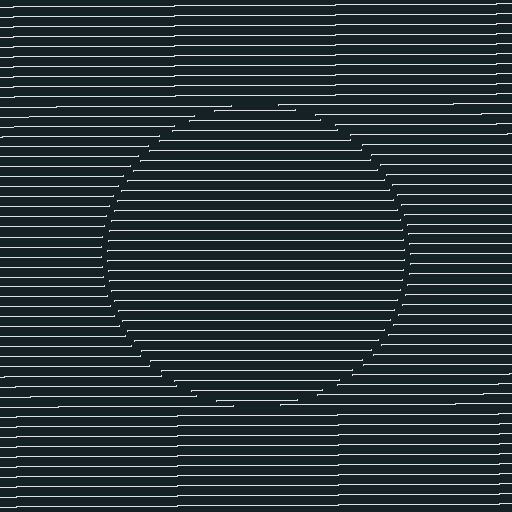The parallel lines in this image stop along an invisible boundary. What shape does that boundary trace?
An illusory circle. The interior of the shape contains the same grating, shifted by half a period — the contour is defined by the phase discontinuity where line-ends from the inner and outer gratings abut.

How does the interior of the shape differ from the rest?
The interior of the shape contains the same grating, shifted by half a period — the contour is defined by the phase discontinuity where line-ends from the inner and outer gratings abut.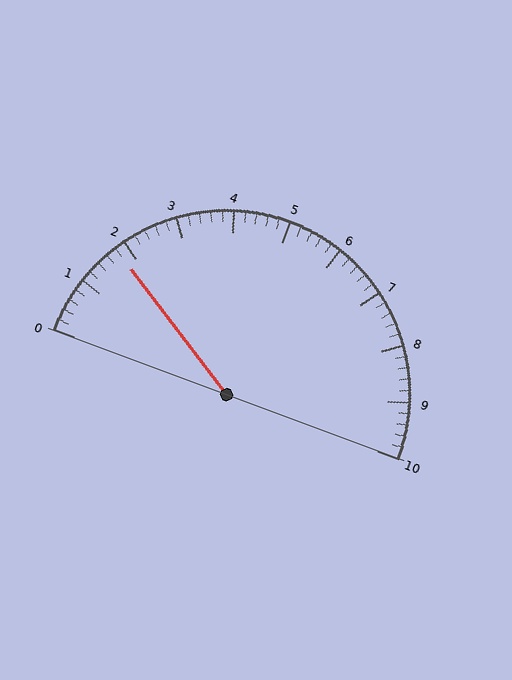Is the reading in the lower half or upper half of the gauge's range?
The reading is in the lower half of the range (0 to 10).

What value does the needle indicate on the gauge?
The needle indicates approximately 1.8.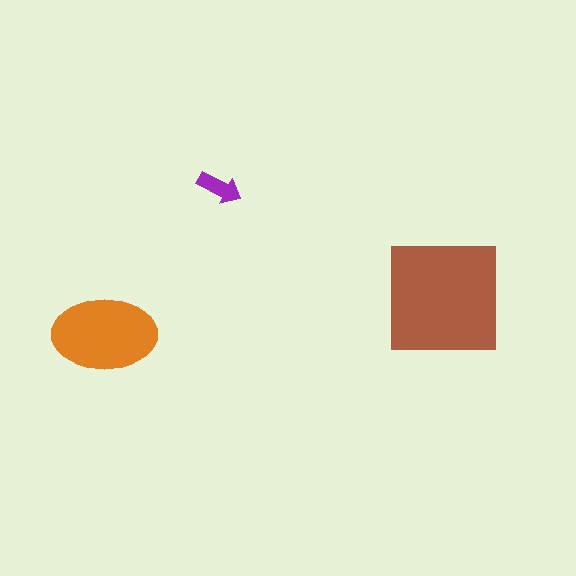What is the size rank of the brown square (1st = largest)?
1st.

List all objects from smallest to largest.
The purple arrow, the orange ellipse, the brown square.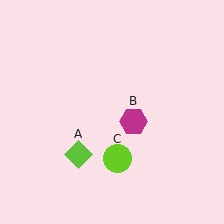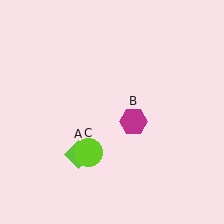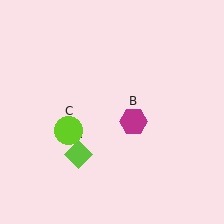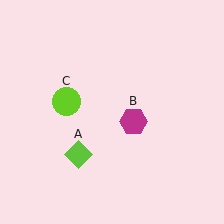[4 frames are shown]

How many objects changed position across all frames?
1 object changed position: lime circle (object C).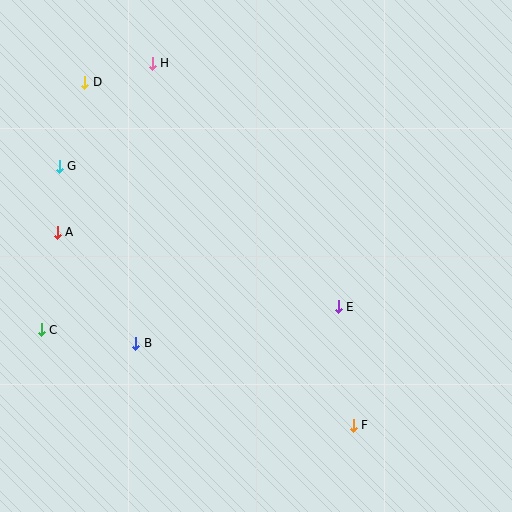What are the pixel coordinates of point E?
Point E is at (338, 307).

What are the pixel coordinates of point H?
Point H is at (152, 63).